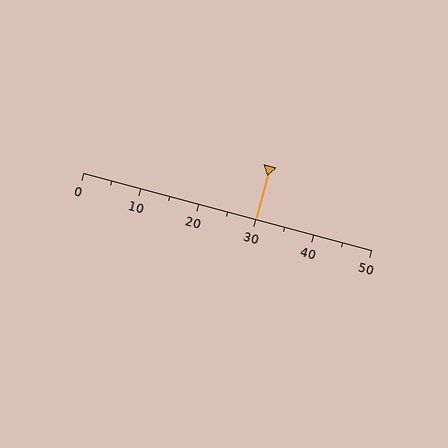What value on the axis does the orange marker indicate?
The marker indicates approximately 30.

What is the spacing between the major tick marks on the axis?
The major ticks are spaced 10 apart.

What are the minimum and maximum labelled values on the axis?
The axis runs from 0 to 50.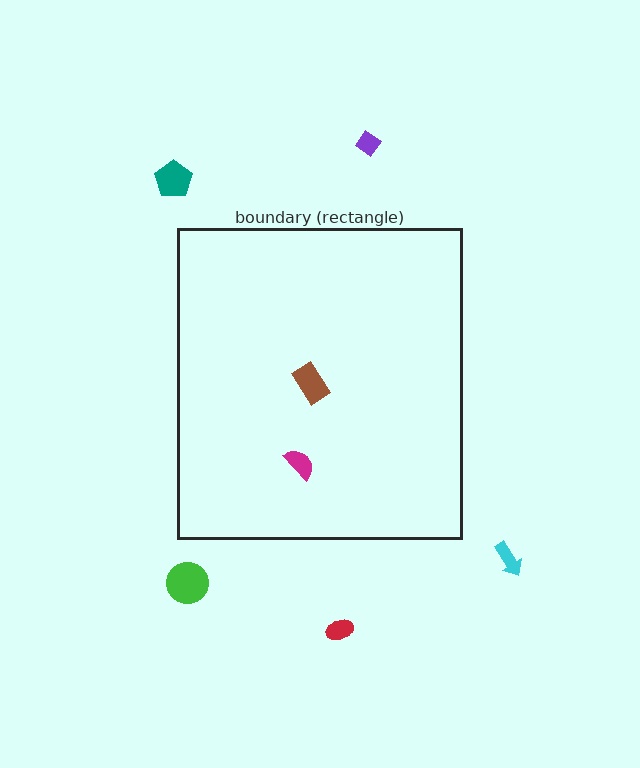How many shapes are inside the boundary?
2 inside, 5 outside.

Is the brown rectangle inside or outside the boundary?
Inside.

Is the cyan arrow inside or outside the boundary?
Outside.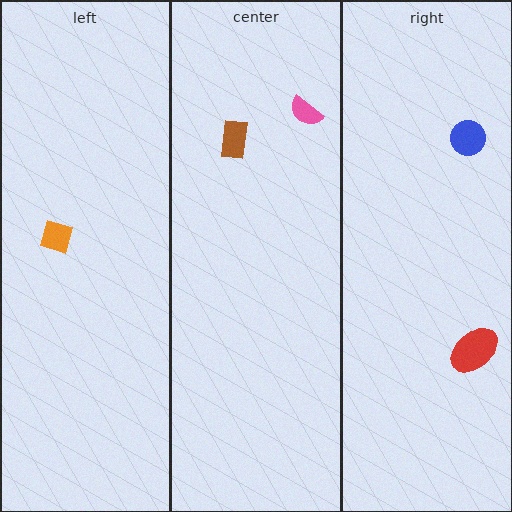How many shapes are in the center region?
2.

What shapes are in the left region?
The orange diamond.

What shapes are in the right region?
The blue circle, the red ellipse.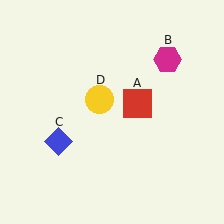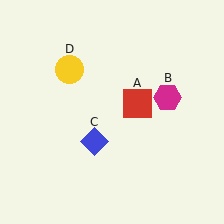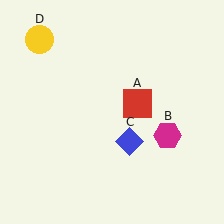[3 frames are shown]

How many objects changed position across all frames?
3 objects changed position: magenta hexagon (object B), blue diamond (object C), yellow circle (object D).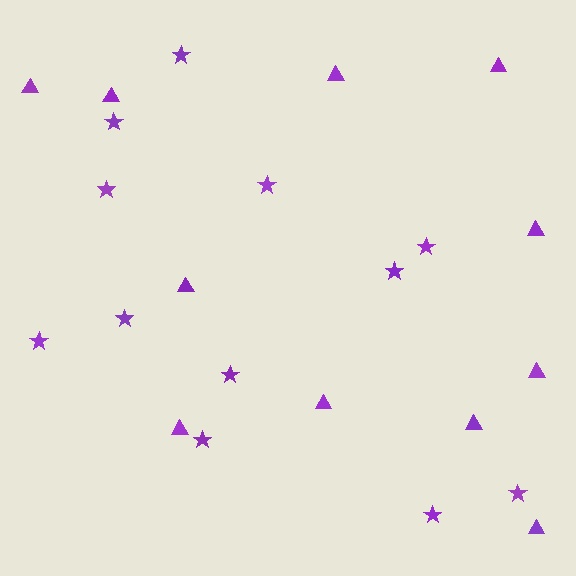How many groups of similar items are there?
There are 2 groups: one group of triangles (11) and one group of stars (12).